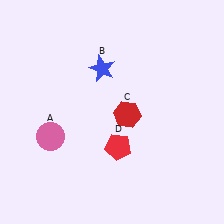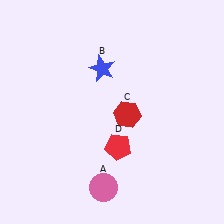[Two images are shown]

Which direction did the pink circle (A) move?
The pink circle (A) moved right.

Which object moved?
The pink circle (A) moved right.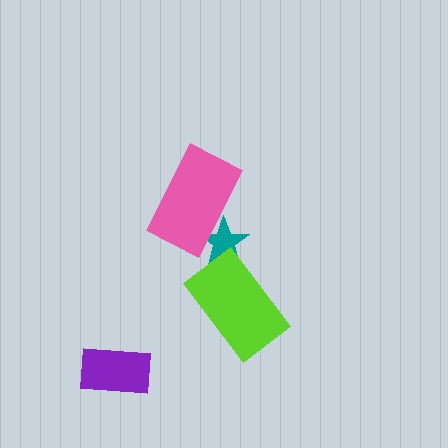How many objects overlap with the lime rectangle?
1 object overlaps with the lime rectangle.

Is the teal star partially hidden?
Yes, it is partially covered by another shape.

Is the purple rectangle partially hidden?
No, no other shape covers it.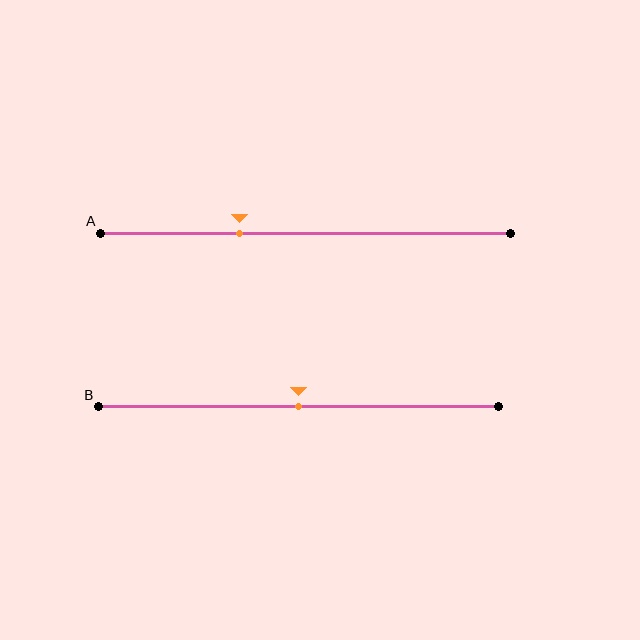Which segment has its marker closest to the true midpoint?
Segment B has its marker closest to the true midpoint.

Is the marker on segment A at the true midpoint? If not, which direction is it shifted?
No, the marker on segment A is shifted to the left by about 16% of the segment length.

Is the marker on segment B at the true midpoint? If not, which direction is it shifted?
Yes, the marker on segment B is at the true midpoint.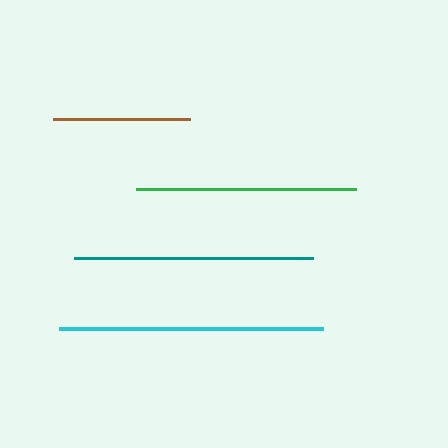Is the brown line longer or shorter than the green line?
The green line is longer than the brown line.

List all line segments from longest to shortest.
From longest to shortest: cyan, teal, green, brown.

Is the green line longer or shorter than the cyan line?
The cyan line is longer than the green line.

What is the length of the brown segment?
The brown segment is approximately 136 pixels long.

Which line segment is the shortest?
The brown line is the shortest at approximately 136 pixels.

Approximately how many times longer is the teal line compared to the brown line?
The teal line is approximately 1.8 times the length of the brown line.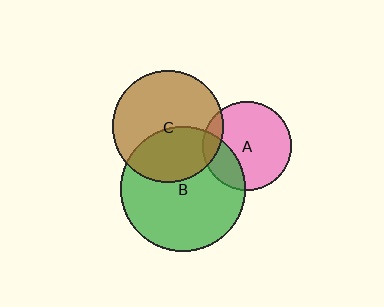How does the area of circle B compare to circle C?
Approximately 1.3 times.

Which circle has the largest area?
Circle B (green).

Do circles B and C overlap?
Yes.